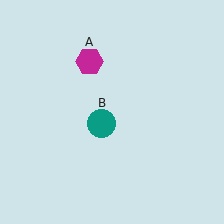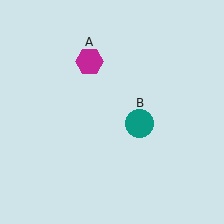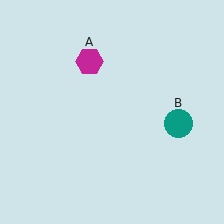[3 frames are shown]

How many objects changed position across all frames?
1 object changed position: teal circle (object B).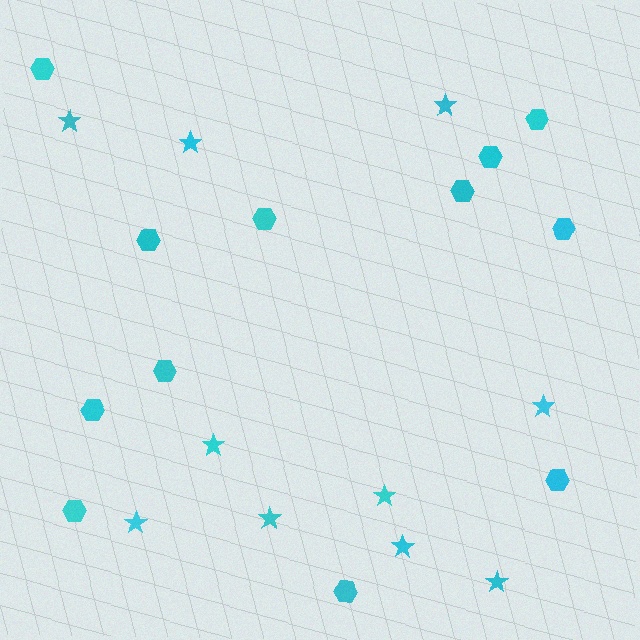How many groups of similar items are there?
There are 2 groups: one group of hexagons (12) and one group of stars (10).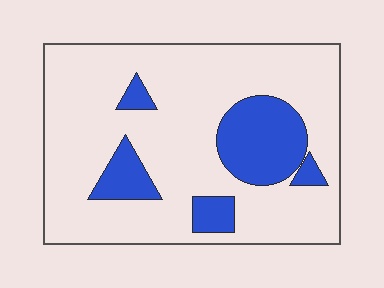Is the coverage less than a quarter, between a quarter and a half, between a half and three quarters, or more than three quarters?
Less than a quarter.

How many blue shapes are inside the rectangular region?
5.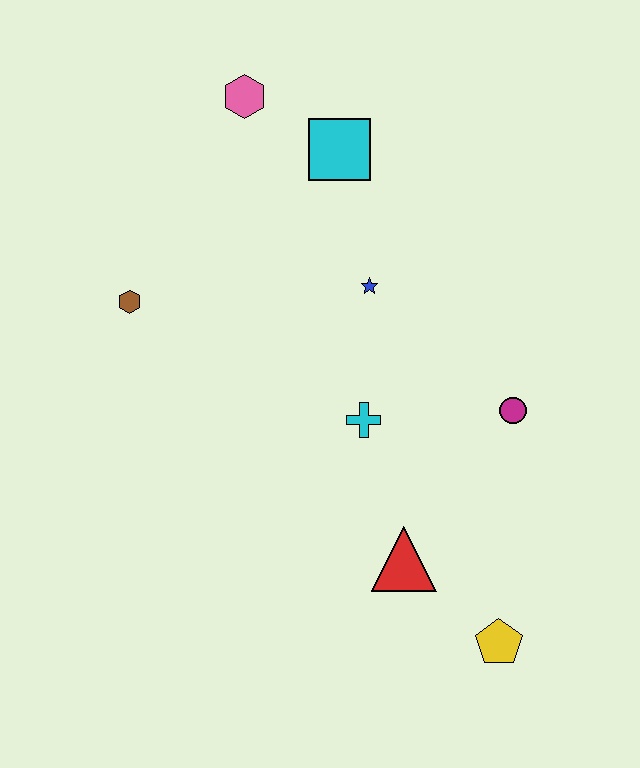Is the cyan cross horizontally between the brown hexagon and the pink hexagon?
No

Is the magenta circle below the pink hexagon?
Yes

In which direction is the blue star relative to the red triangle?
The blue star is above the red triangle.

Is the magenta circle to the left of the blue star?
No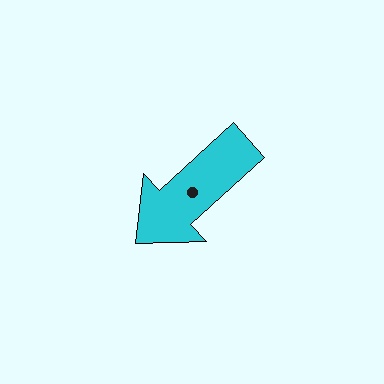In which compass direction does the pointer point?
Southwest.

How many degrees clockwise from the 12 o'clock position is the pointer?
Approximately 228 degrees.